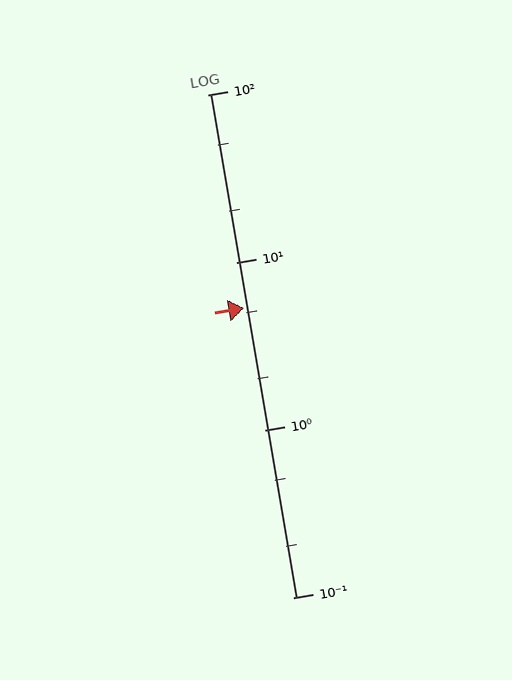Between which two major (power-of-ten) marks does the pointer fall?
The pointer is between 1 and 10.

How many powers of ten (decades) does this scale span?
The scale spans 3 decades, from 0.1 to 100.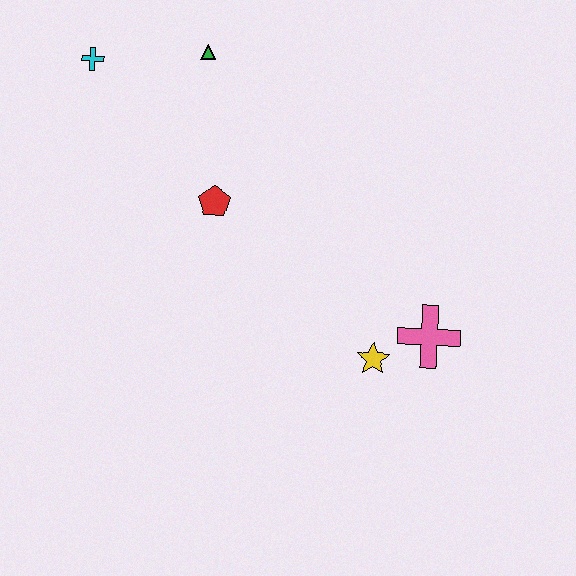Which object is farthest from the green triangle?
The pink cross is farthest from the green triangle.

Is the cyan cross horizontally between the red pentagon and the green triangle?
No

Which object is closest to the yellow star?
The pink cross is closest to the yellow star.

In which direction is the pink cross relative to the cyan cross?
The pink cross is to the right of the cyan cross.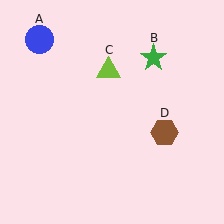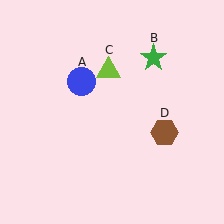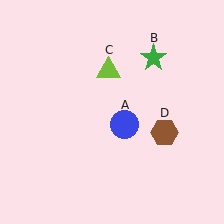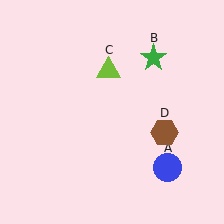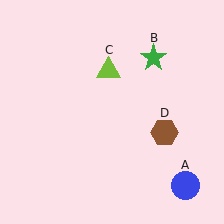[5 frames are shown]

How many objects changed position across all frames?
1 object changed position: blue circle (object A).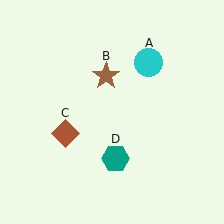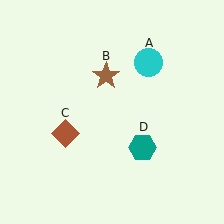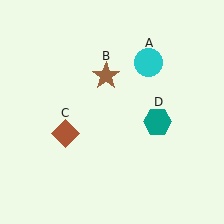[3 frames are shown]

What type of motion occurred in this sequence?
The teal hexagon (object D) rotated counterclockwise around the center of the scene.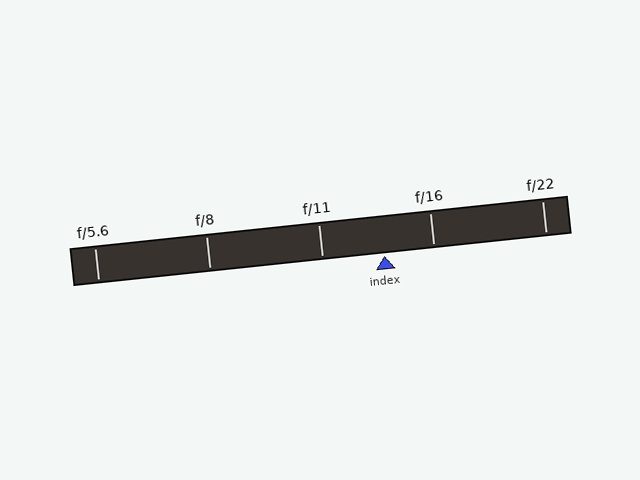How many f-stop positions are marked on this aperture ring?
There are 5 f-stop positions marked.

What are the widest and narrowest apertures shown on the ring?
The widest aperture shown is f/5.6 and the narrowest is f/22.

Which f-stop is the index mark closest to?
The index mark is closest to f/16.